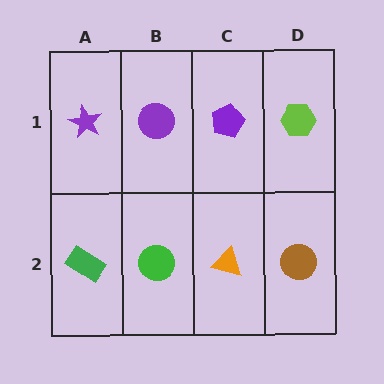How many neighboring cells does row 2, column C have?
3.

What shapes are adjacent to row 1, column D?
A brown circle (row 2, column D), a purple pentagon (row 1, column C).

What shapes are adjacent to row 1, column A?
A green rectangle (row 2, column A), a purple circle (row 1, column B).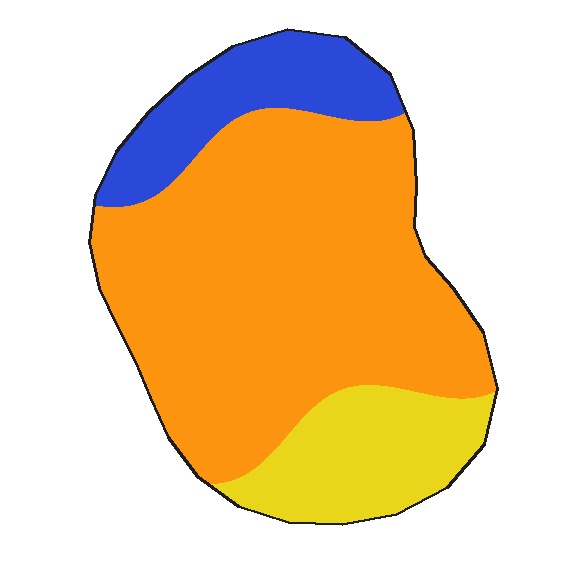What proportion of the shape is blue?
Blue covers roughly 15% of the shape.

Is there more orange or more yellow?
Orange.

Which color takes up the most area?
Orange, at roughly 65%.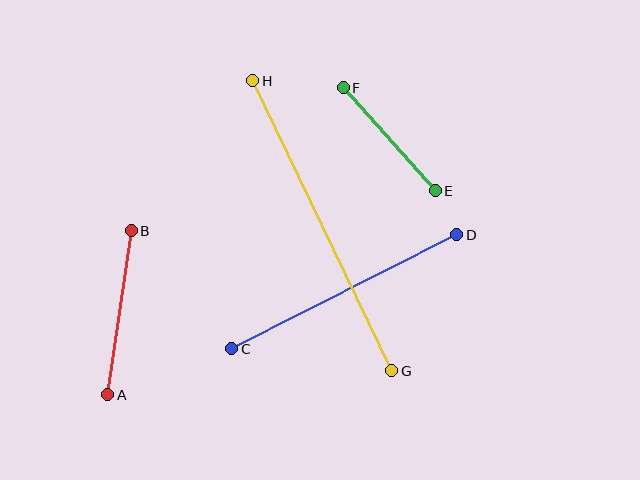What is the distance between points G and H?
The distance is approximately 322 pixels.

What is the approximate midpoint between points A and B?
The midpoint is at approximately (120, 313) pixels.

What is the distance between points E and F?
The distance is approximately 138 pixels.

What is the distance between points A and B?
The distance is approximately 166 pixels.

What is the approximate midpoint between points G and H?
The midpoint is at approximately (322, 226) pixels.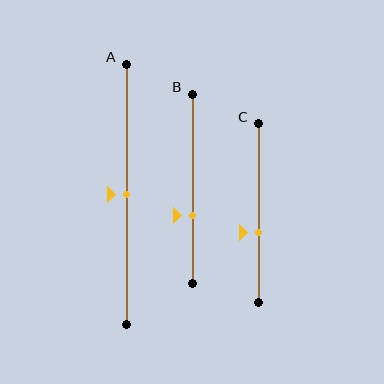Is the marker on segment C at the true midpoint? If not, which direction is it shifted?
No, the marker on segment C is shifted downward by about 11% of the segment length.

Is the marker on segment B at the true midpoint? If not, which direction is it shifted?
No, the marker on segment B is shifted downward by about 14% of the segment length.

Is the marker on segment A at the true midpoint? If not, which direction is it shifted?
Yes, the marker on segment A is at the true midpoint.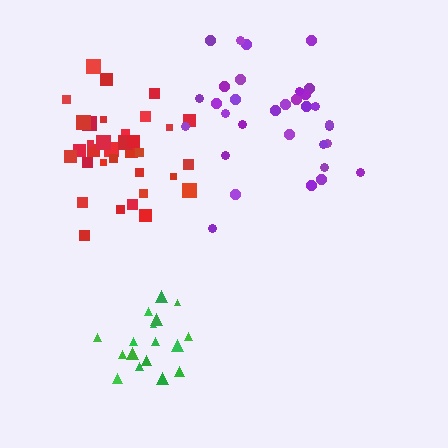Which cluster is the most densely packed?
Green.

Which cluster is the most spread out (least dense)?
Purple.